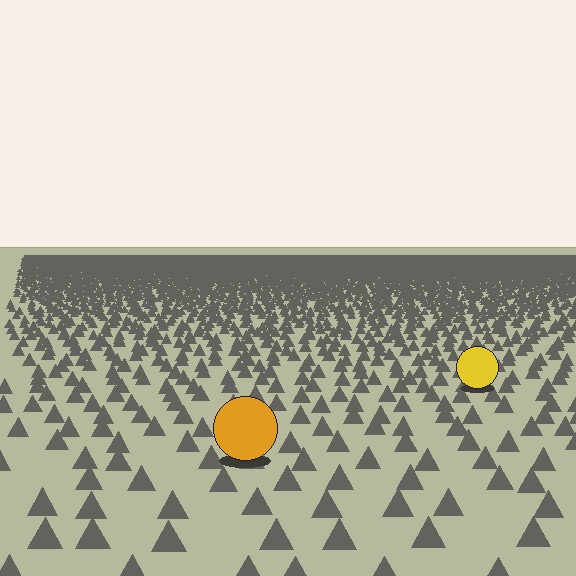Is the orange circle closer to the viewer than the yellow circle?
Yes. The orange circle is closer — you can tell from the texture gradient: the ground texture is coarser near it.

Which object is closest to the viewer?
The orange circle is closest. The texture marks near it are larger and more spread out.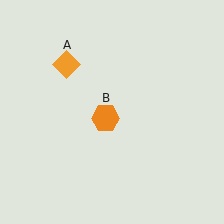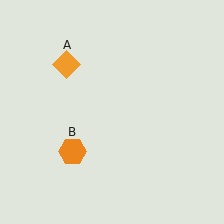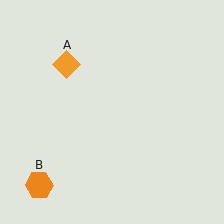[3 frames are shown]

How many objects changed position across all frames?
1 object changed position: orange hexagon (object B).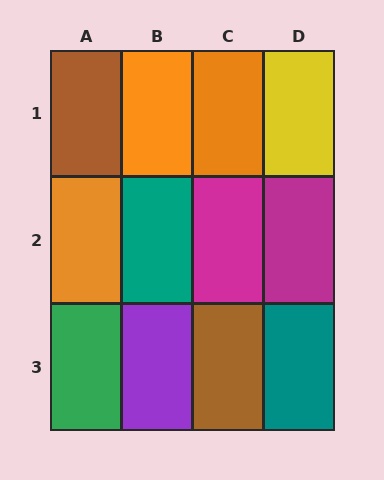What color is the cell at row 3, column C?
Brown.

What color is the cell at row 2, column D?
Magenta.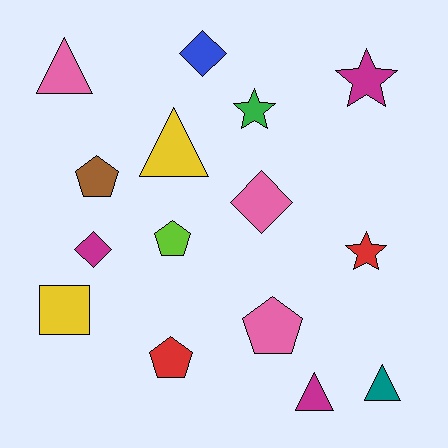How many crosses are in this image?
There are no crosses.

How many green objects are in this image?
There is 1 green object.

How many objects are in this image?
There are 15 objects.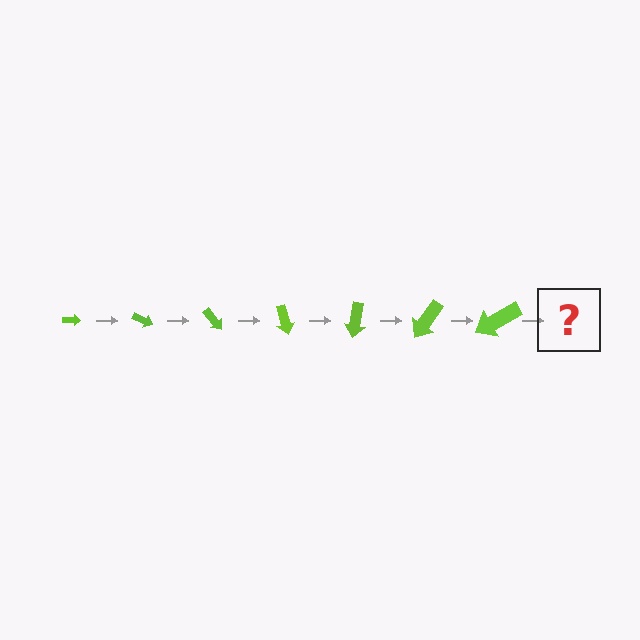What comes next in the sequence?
The next element should be an arrow, larger than the previous one and rotated 175 degrees from the start.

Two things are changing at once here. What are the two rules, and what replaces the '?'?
The two rules are that the arrow grows larger each step and it rotates 25 degrees each step. The '?' should be an arrow, larger than the previous one and rotated 175 degrees from the start.